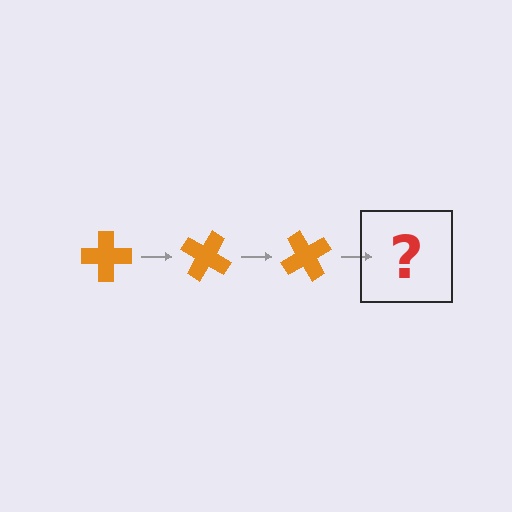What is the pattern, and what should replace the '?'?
The pattern is that the cross rotates 30 degrees each step. The '?' should be an orange cross rotated 90 degrees.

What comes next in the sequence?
The next element should be an orange cross rotated 90 degrees.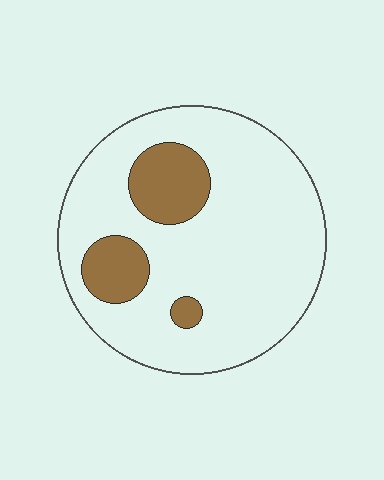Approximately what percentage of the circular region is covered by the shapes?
Approximately 15%.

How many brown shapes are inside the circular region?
3.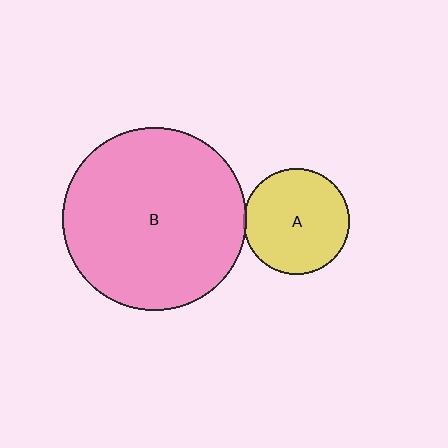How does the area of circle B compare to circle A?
Approximately 3.0 times.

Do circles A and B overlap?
Yes.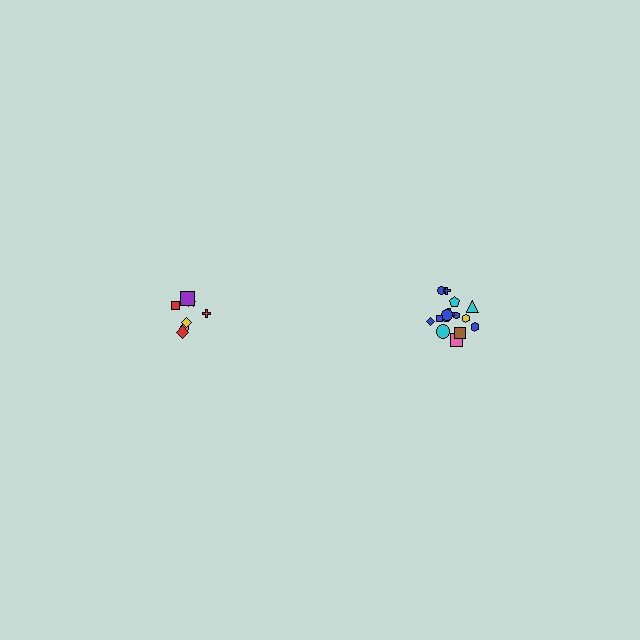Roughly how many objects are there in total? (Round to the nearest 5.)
Roughly 20 objects in total.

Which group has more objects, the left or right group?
The right group.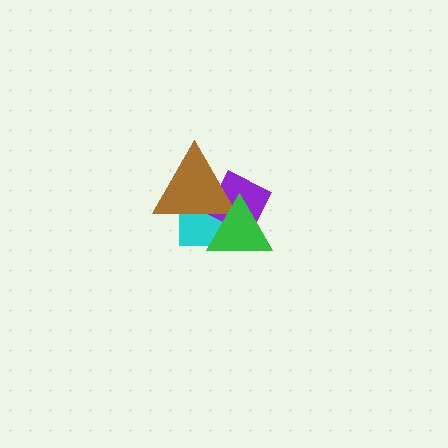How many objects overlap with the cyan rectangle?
3 objects overlap with the cyan rectangle.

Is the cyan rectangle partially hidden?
Yes, it is partially covered by another shape.